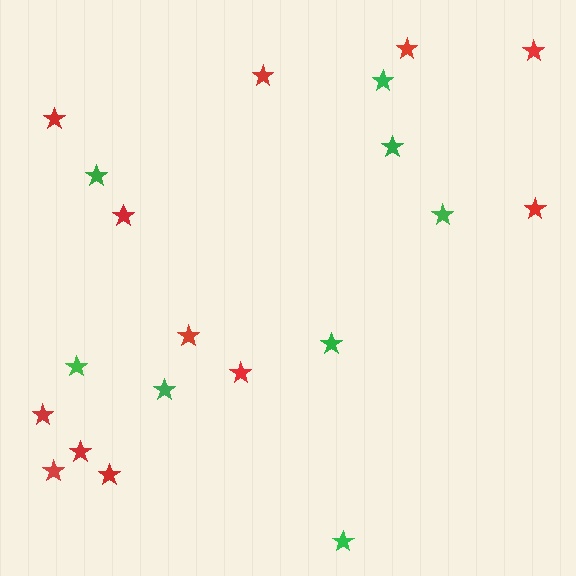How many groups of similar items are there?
There are 2 groups: one group of red stars (12) and one group of green stars (8).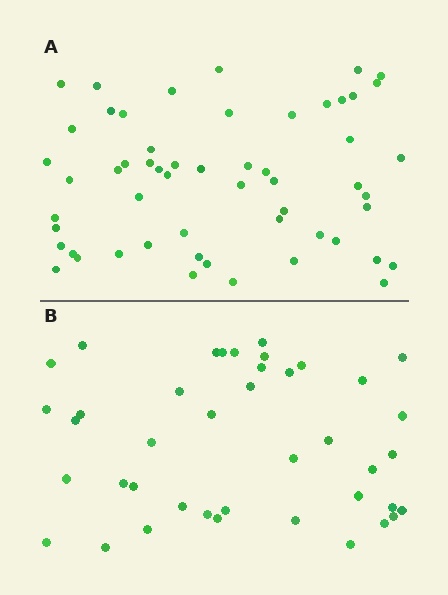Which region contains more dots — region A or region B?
Region A (the top region) has more dots.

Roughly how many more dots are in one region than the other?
Region A has approximately 15 more dots than region B.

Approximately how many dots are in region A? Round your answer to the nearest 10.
About 60 dots. (The exact count is 56, which rounds to 60.)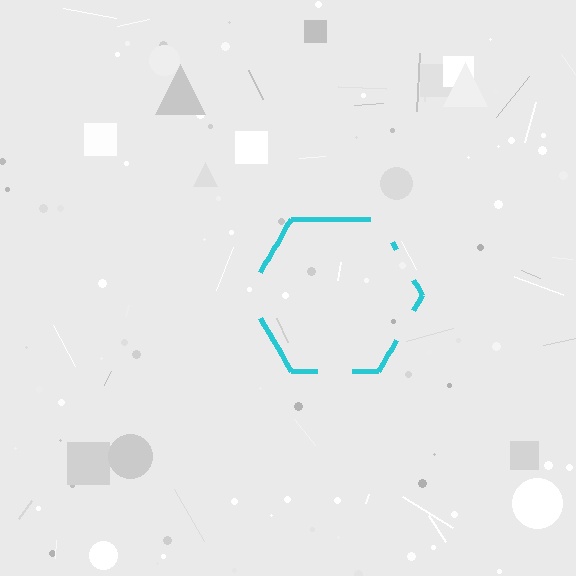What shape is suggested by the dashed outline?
The dashed outline suggests a hexagon.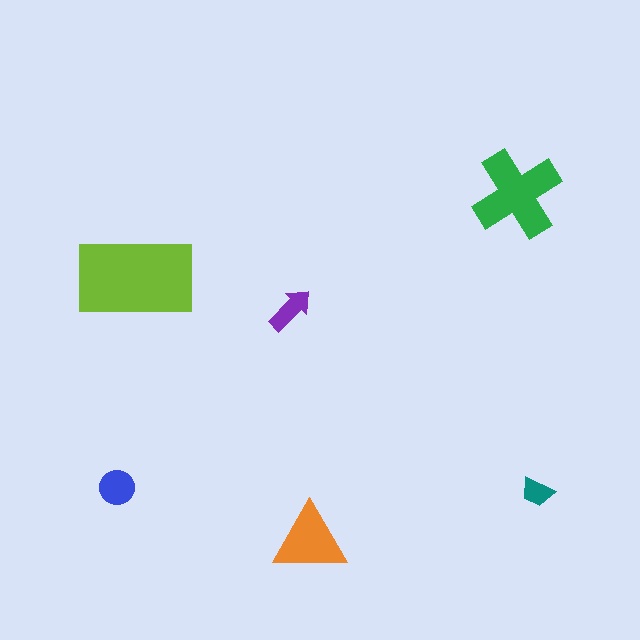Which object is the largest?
The lime rectangle.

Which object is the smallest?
The teal trapezoid.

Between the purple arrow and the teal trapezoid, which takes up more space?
The purple arrow.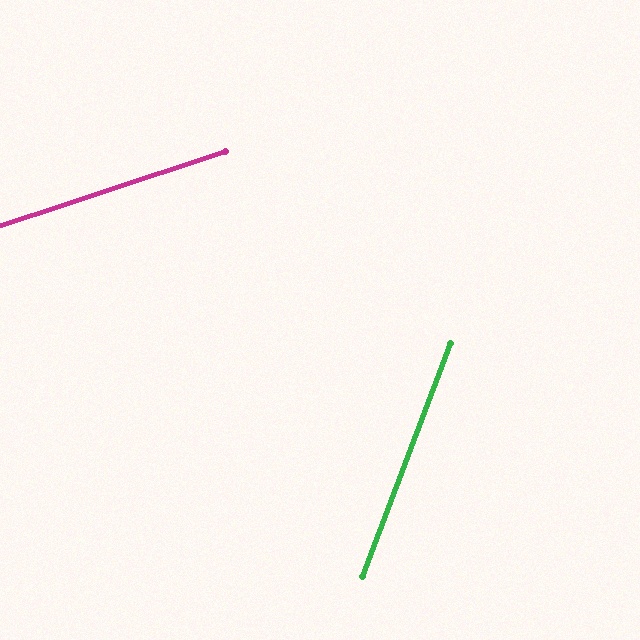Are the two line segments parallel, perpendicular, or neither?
Neither parallel nor perpendicular — they differ by about 51°.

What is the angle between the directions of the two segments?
Approximately 51 degrees.